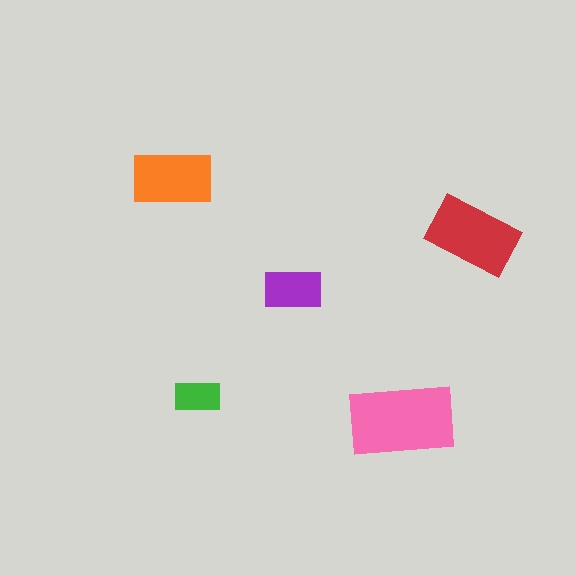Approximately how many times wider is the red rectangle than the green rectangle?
About 2 times wider.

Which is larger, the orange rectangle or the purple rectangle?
The orange one.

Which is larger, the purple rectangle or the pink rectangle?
The pink one.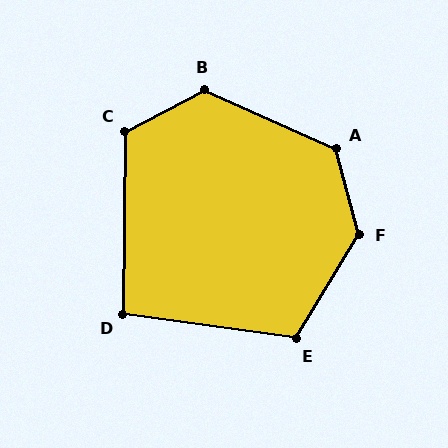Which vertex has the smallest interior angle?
D, at approximately 97 degrees.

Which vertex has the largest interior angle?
F, at approximately 134 degrees.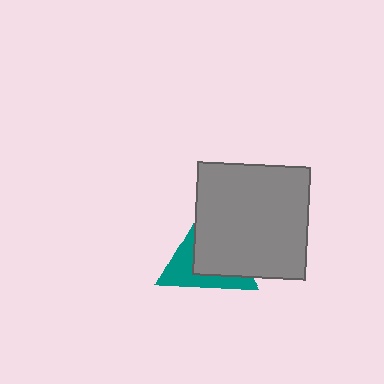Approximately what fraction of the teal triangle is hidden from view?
Roughly 59% of the teal triangle is hidden behind the gray square.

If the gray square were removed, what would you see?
You would see the complete teal triangle.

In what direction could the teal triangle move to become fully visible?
The teal triangle could move toward the lower-left. That would shift it out from behind the gray square entirely.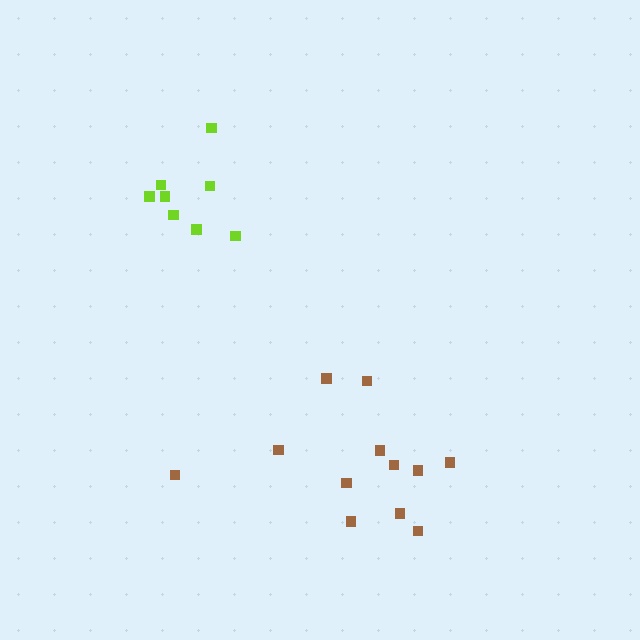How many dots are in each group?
Group 1: 8 dots, Group 2: 12 dots (20 total).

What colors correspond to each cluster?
The clusters are colored: lime, brown.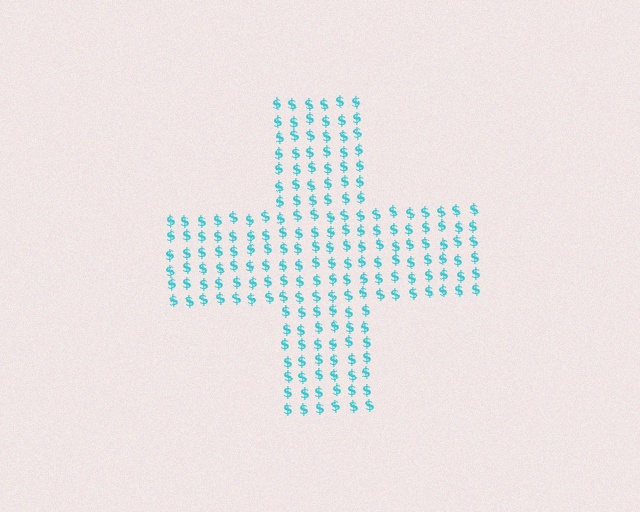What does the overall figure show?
The overall figure shows a cross.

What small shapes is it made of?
It is made of small dollar signs.